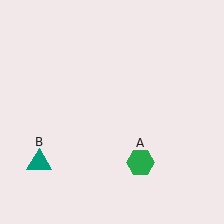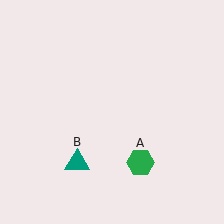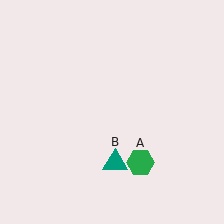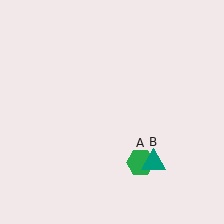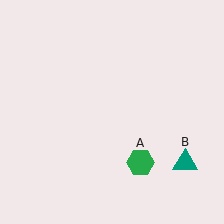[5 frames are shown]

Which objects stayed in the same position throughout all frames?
Green hexagon (object A) remained stationary.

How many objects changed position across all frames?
1 object changed position: teal triangle (object B).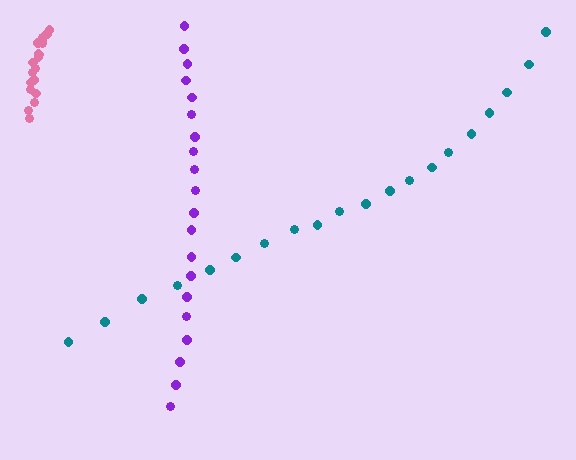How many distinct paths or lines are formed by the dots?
There are 3 distinct paths.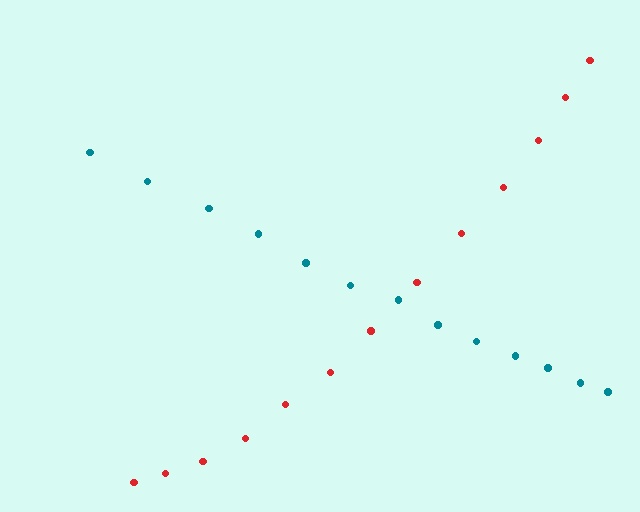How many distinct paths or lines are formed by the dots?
There are 2 distinct paths.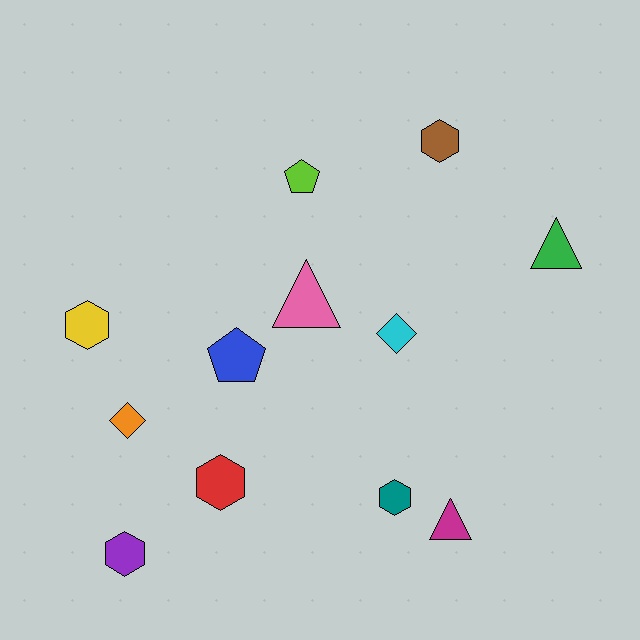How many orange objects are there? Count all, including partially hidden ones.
There is 1 orange object.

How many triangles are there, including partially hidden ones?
There are 3 triangles.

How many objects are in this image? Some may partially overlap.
There are 12 objects.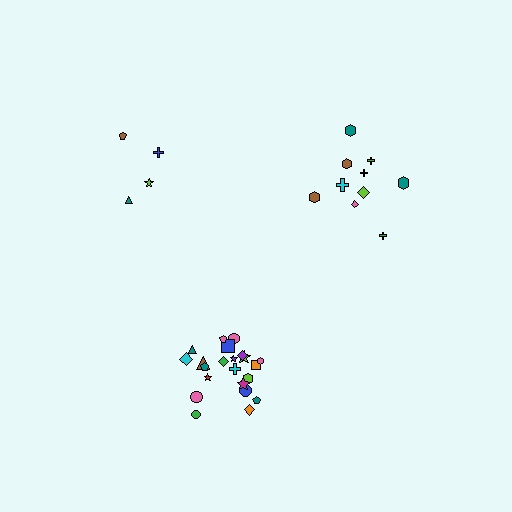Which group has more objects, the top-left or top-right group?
The top-right group.